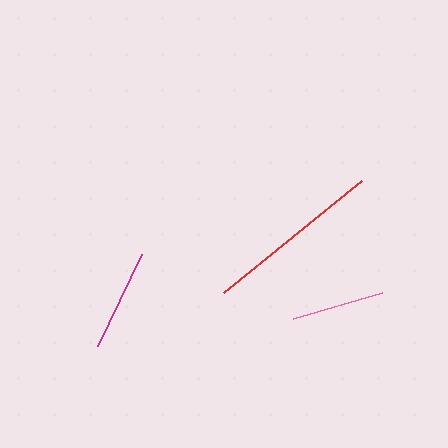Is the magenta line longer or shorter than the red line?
The red line is longer than the magenta line.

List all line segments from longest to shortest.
From longest to shortest: red, magenta, pink.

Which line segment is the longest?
The red line is the longest at approximately 177 pixels.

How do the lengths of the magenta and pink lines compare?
The magenta and pink lines are approximately the same length.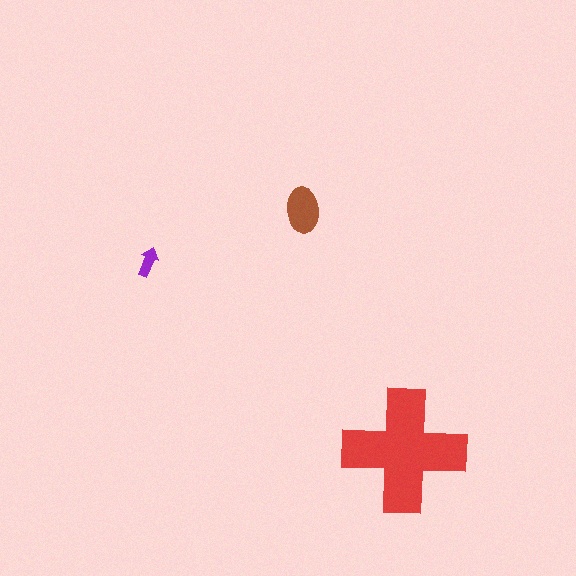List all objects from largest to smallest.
The red cross, the brown ellipse, the purple arrow.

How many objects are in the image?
There are 3 objects in the image.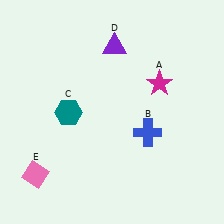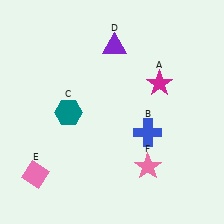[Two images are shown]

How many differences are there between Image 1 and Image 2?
There is 1 difference between the two images.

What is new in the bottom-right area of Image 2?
A pink star (F) was added in the bottom-right area of Image 2.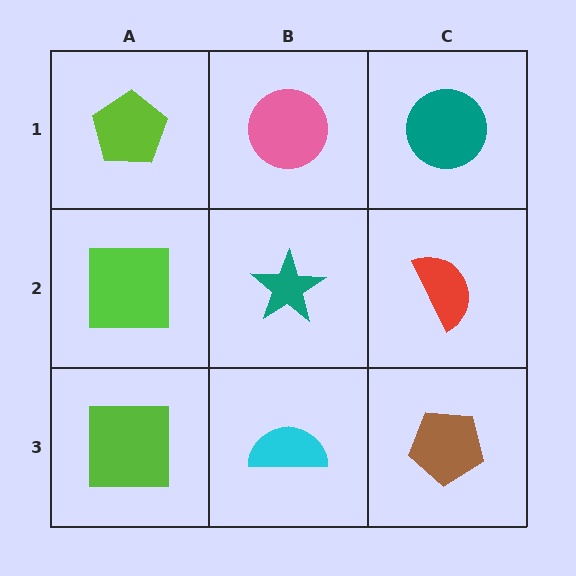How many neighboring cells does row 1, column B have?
3.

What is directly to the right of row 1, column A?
A pink circle.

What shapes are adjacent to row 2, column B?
A pink circle (row 1, column B), a cyan semicircle (row 3, column B), a lime square (row 2, column A), a red semicircle (row 2, column C).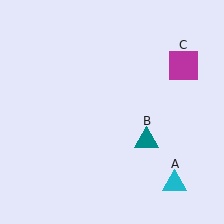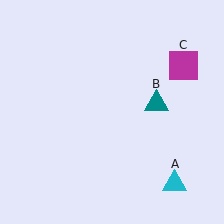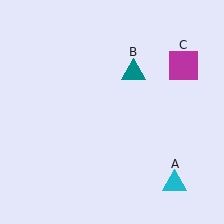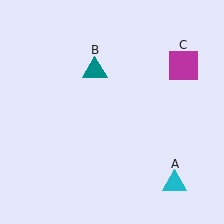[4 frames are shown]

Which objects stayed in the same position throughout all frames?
Cyan triangle (object A) and magenta square (object C) remained stationary.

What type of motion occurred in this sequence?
The teal triangle (object B) rotated counterclockwise around the center of the scene.